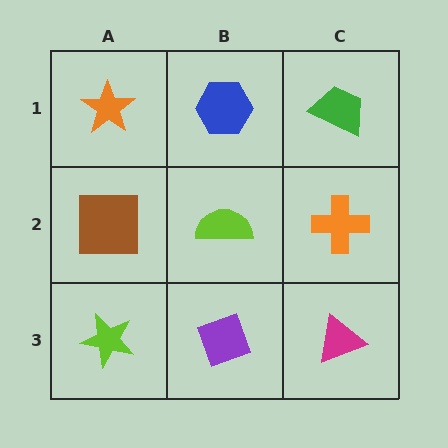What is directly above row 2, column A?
An orange star.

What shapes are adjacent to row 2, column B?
A blue hexagon (row 1, column B), a purple diamond (row 3, column B), a brown square (row 2, column A), an orange cross (row 2, column C).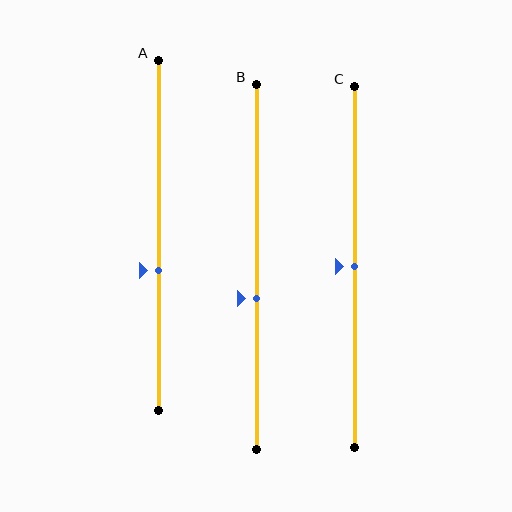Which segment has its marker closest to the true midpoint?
Segment C has its marker closest to the true midpoint.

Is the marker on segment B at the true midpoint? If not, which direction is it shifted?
No, the marker on segment B is shifted downward by about 9% of the segment length.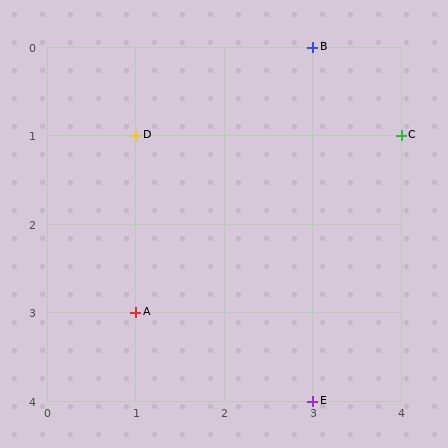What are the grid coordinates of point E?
Point E is at grid coordinates (3, 4).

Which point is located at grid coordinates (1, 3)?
Point A is at (1, 3).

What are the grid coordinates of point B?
Point B is at grid coordinates (3, 0).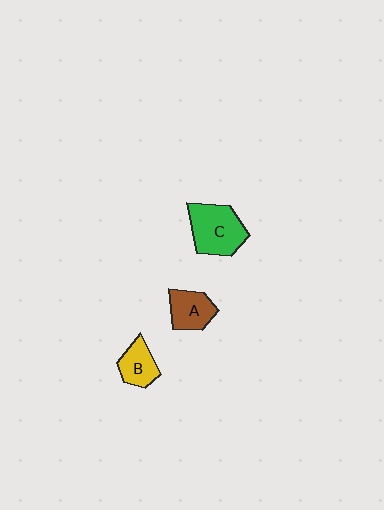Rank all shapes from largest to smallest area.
From largest to smallest: C (green), A (brown), B (yellow).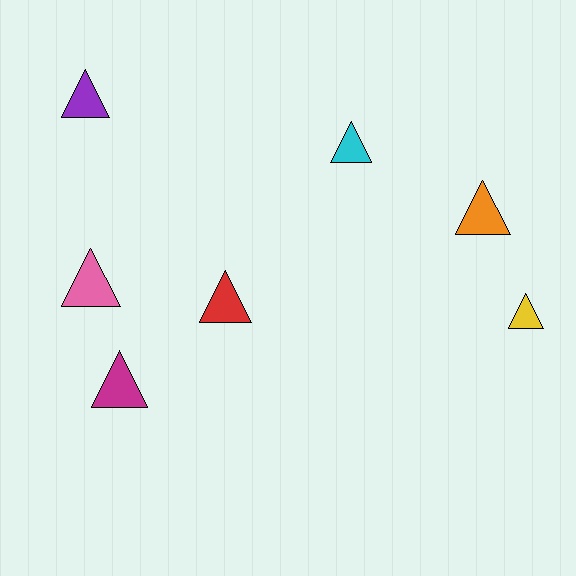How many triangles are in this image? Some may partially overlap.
There are 7 triangles.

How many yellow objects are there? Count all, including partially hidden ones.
There is 1 yellow object.